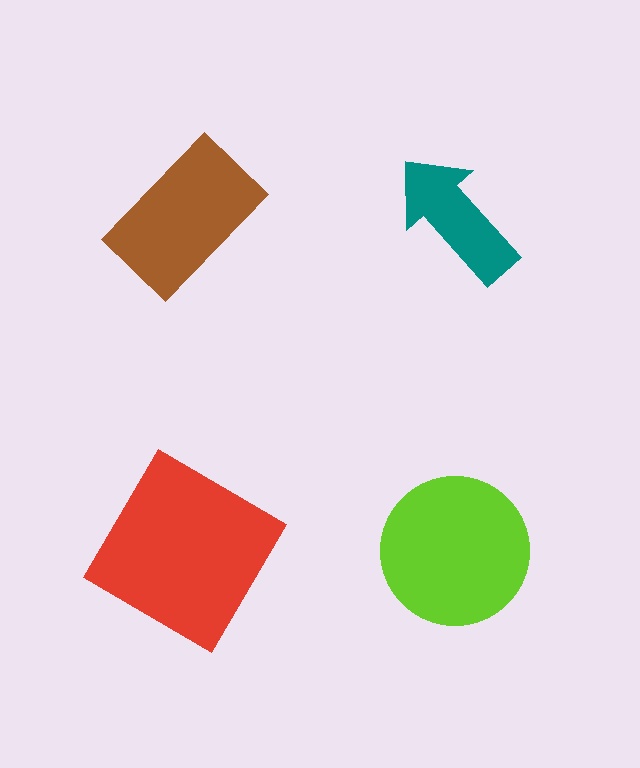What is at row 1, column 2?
A teal arrow.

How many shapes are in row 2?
2 shapes.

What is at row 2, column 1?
A red diamond.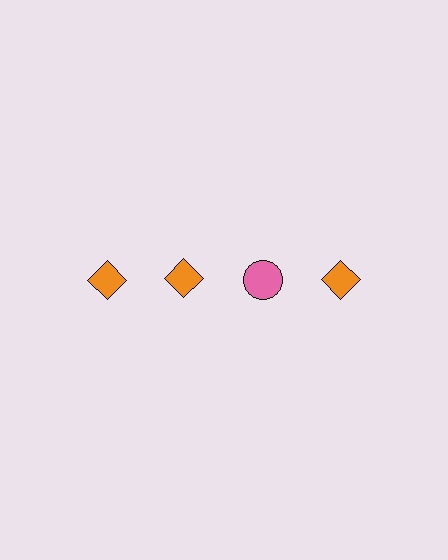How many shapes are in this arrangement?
There are 4 shapes arranged in a grid pattern.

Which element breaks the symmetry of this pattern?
The pink circle in the top row, center column breaks the symmetry. All other shapes are orange diamonds.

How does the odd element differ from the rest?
It differs in both color (pink instead of orange) and shape (circle instead of diamond).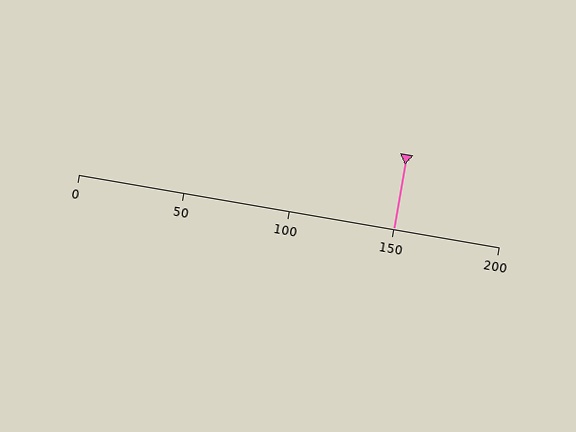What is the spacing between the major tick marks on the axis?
The major ticks are spaced 50 apart.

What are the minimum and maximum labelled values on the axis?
The axis runs from 0 to 200.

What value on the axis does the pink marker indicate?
The marker indicates approximately 150.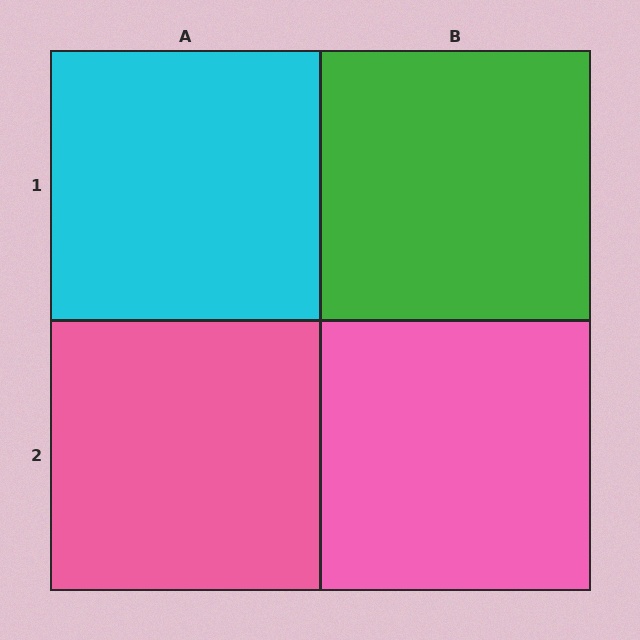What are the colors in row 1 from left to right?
Cyan, green.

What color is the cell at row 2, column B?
Pink.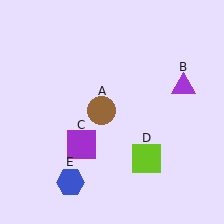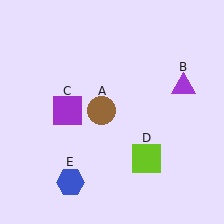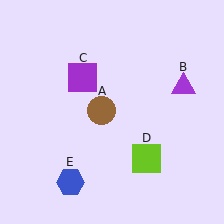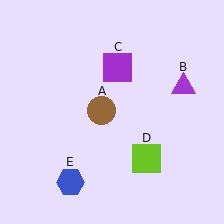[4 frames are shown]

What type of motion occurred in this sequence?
The purple square (object C) rotated clockwise around the center of the scene.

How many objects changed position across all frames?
1 object changed position: purple square (object C).